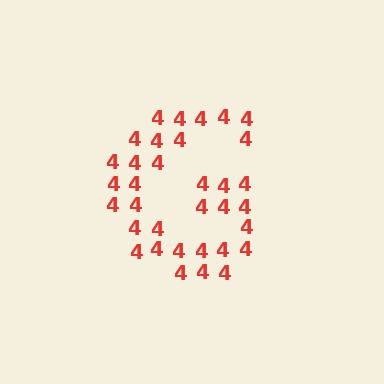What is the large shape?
The large shape is the letter G.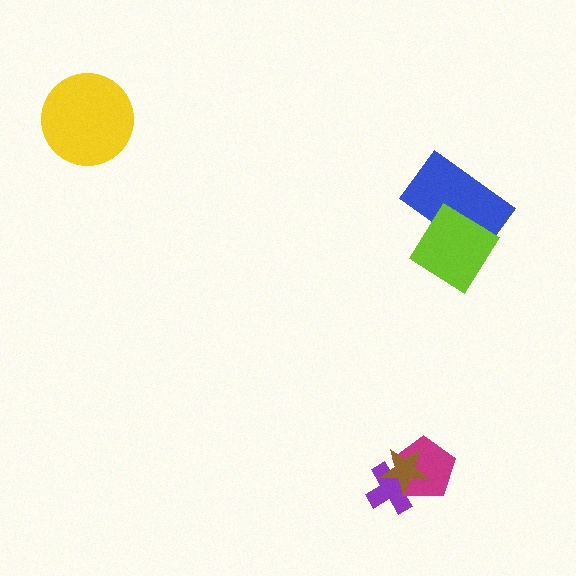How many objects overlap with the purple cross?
2 objects overlap with the purple cross.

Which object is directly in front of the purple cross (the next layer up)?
The magenta pentagon is directly in front of the purple cross.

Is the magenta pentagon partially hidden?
Yes, it is partially covered by another shape.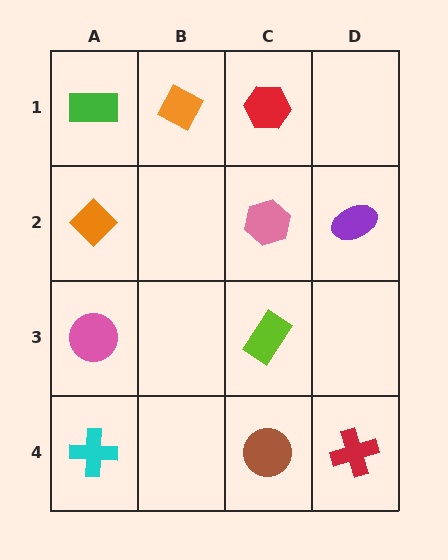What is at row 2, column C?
A pink hexagon.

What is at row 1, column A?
A green rectangle.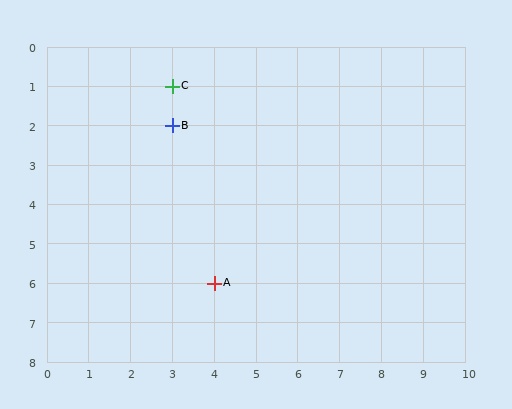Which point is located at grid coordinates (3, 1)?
Point C is at (3, 1).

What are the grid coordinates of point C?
Point C is at grid coordinates (3, 1).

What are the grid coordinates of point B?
Point B is at grid coordinates (3, 2).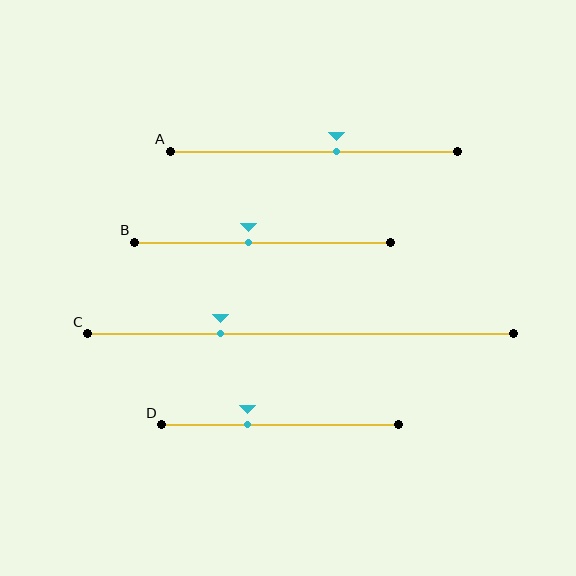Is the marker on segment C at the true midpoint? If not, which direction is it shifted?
No, the marker on segment C is shifted to the left by about 19% of the segment length.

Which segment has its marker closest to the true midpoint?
Segment B has its marker closest to the true midpoint.